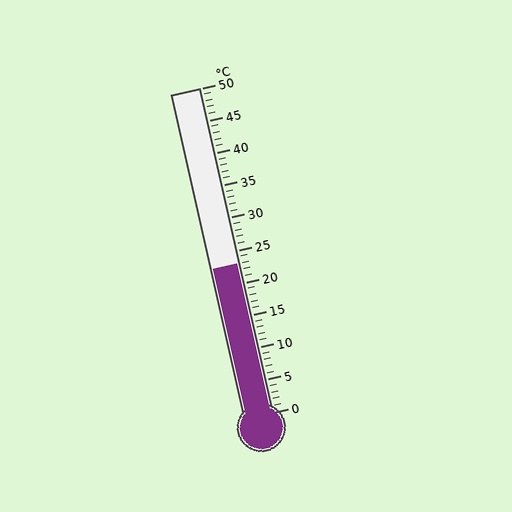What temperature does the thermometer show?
The thermometer shows approximately 23°C.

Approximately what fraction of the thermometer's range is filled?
The thermometer is filled to approximately 45% of its range.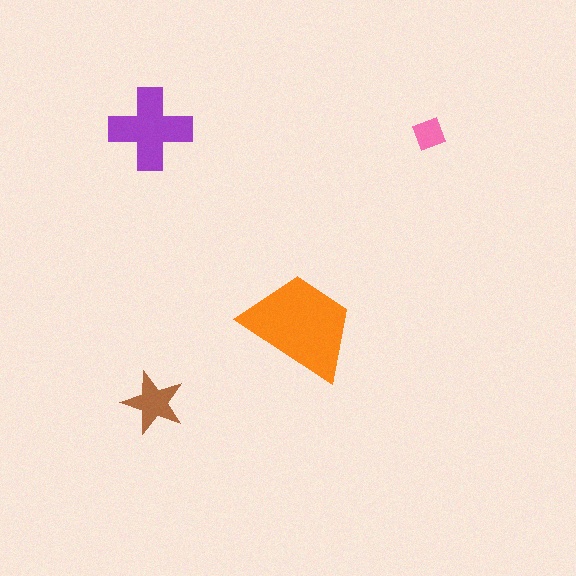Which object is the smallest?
The pink diamond.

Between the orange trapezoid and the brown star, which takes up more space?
The orange trapezoid.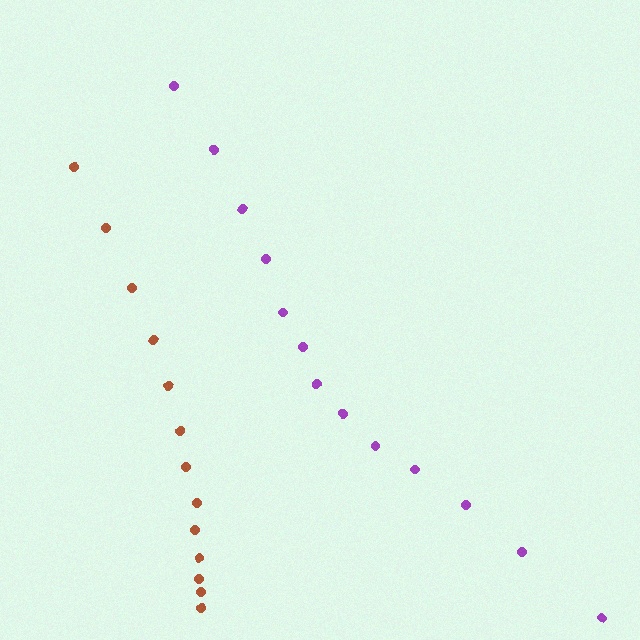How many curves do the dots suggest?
There are 2 distinct paths.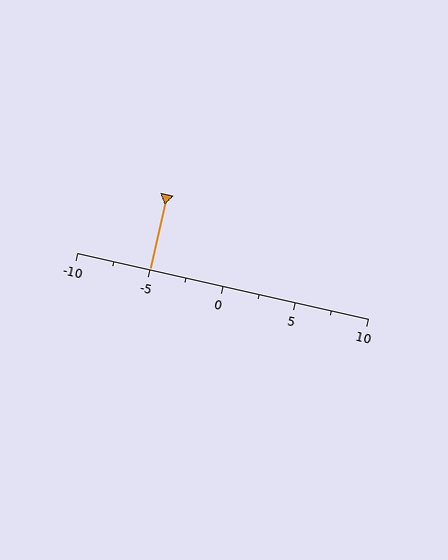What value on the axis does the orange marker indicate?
The marker indicates approximately -5.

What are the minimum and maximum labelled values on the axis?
The axis runs from -10 to 10.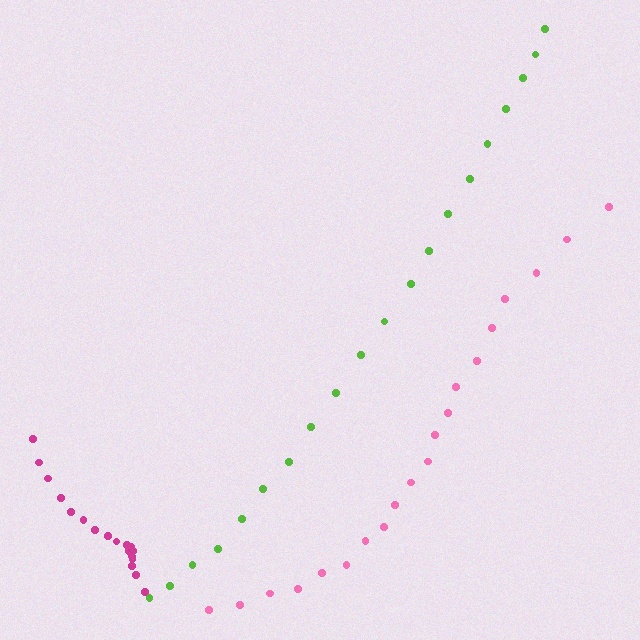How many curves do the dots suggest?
There are 3 distinct paths.